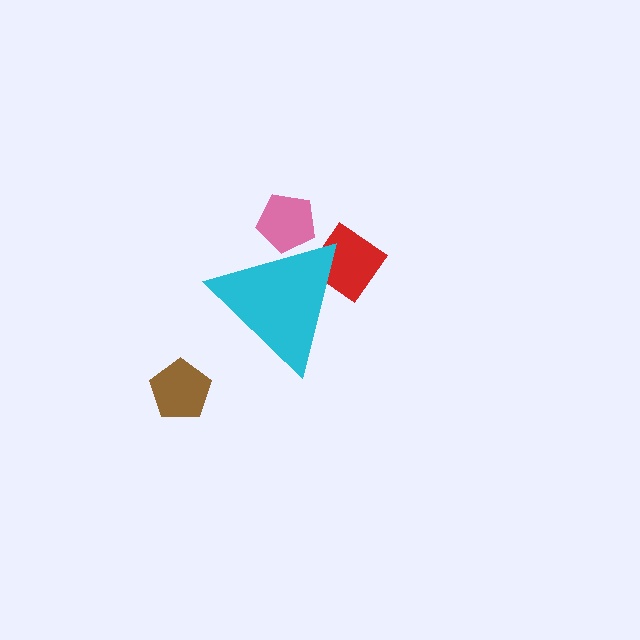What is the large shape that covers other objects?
A cyan triangle.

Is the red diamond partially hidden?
Yes, the red diamond is partially hidden behind the cyan triangle.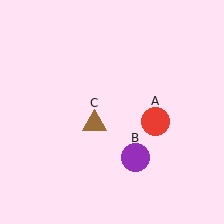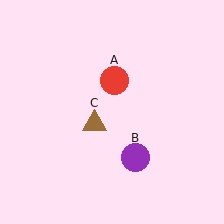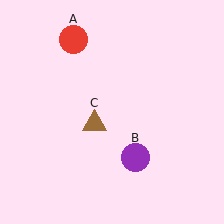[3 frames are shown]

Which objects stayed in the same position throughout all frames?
Purple circle (object B) and brown triangle (object C) remained stationary.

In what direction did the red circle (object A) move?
The red circle (object A) moved up and to the left.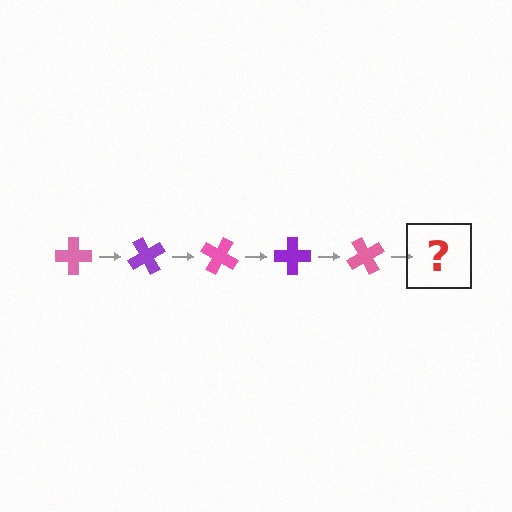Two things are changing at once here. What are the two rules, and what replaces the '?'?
The two rules are that it rotates 60 degrees each step and the color cycles through pink and purple. The '?' should be a purple cross, rotated 300 degrees from the start.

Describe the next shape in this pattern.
It should be a purple cross, rotated 300 degrees from the start.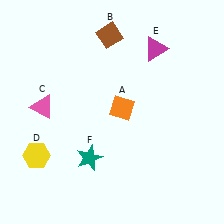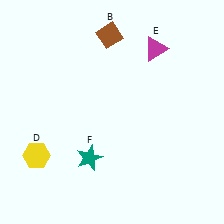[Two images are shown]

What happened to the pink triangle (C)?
The pink triangle (C) was removed in Image 2. It was in the top-left area of Image 1.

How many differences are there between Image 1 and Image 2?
There are 2 differences between the two images.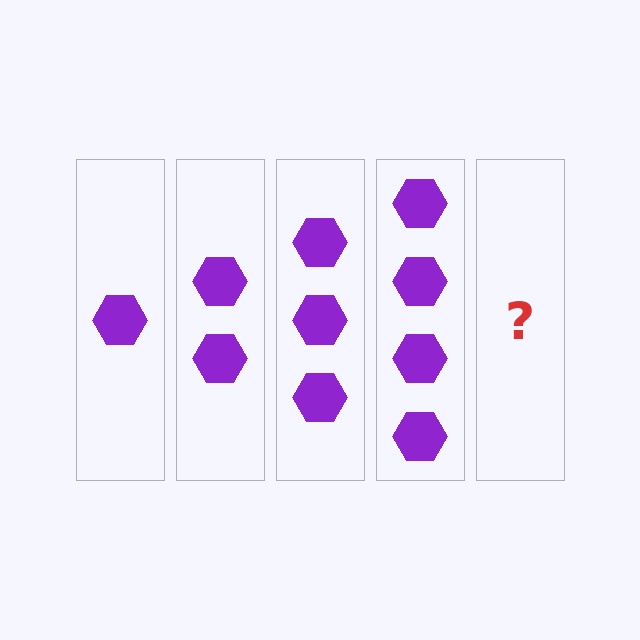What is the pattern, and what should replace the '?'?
The pattern is that each step adds one more hexagon. The '?' should be 5 hexagons.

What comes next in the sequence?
The next element should be 5 hexagons.